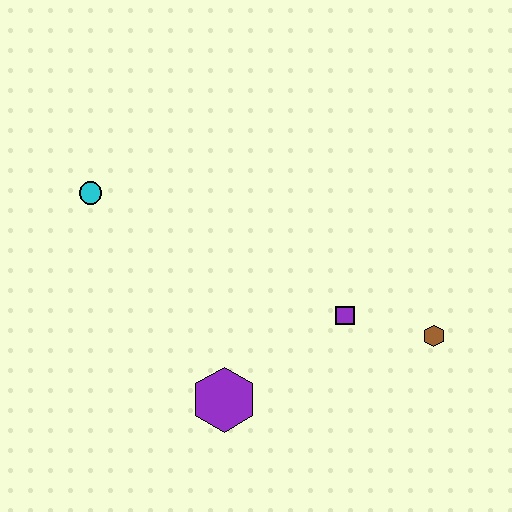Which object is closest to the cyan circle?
The purple hexagon is closest to the cyan circle.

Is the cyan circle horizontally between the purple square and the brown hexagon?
No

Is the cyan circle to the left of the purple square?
Yes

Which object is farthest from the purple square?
The cyan circle is farthest from the purple square.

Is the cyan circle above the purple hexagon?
Yes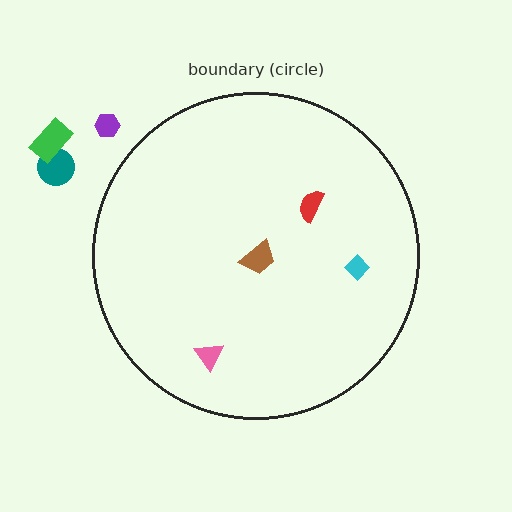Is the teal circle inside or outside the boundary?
Outside.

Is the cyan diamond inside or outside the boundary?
Inside.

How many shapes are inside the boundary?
4 inside, 3 outside.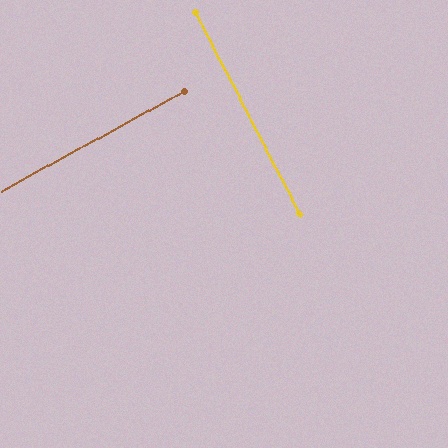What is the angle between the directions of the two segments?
Approximately 89 degrees.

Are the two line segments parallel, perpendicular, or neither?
Perpendicular — they meet at approximately 89°.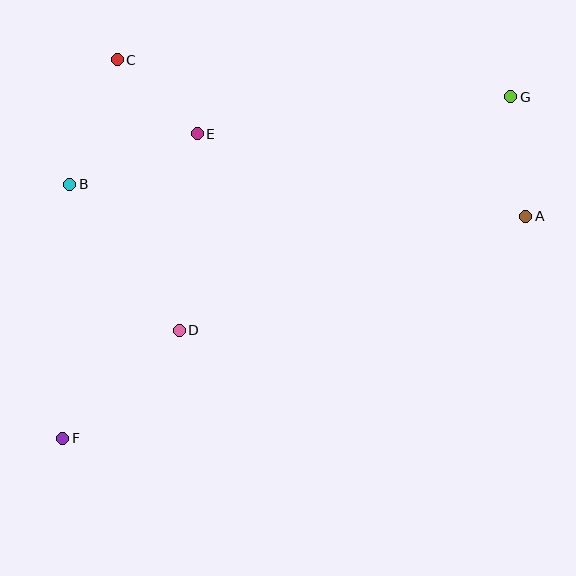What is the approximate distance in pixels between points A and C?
The distance between A and C is approximately 438 pixels.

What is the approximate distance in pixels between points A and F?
The distance between A and F is approximately 513 pixels.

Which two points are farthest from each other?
Points F and G are farthest from each other.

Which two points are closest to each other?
Points C and E are closest to each other.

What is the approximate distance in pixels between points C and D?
The distance between C and D is approximately 277 pixels.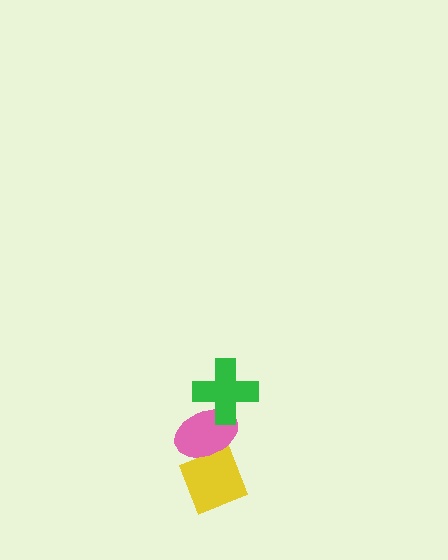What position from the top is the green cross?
The green cross is 1st from the top.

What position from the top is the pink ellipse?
The pink ellipse is 2nd from the top.